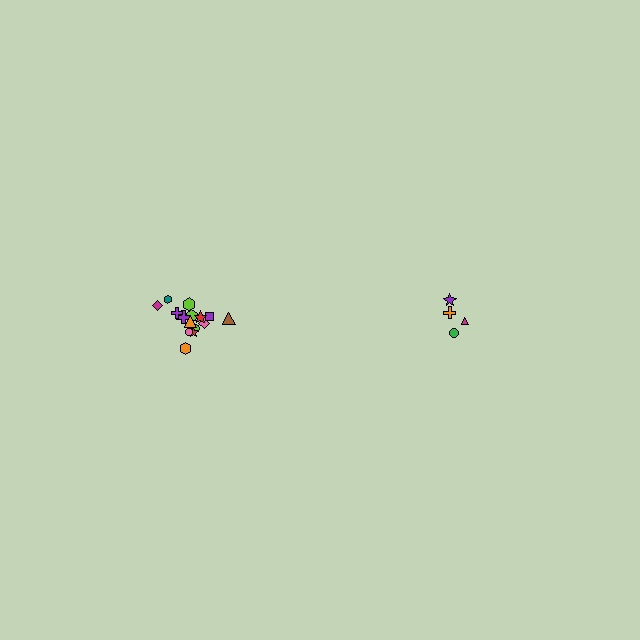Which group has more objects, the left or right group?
The left group.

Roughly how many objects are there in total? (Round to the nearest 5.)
Roughly 20 objects in total.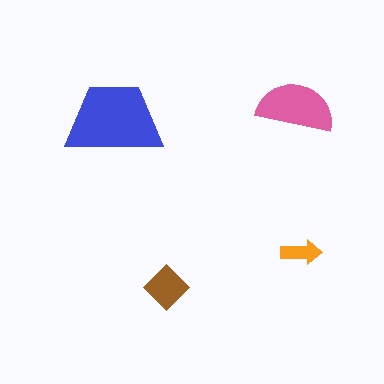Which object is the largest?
The blue trapezoid.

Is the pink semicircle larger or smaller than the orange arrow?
Larger.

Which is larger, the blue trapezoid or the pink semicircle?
The blue trapezoid.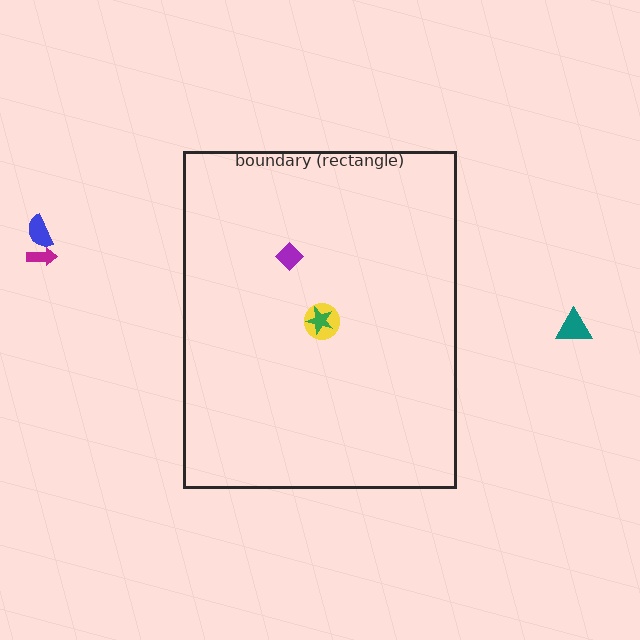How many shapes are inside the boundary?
3 inside, 3 outside.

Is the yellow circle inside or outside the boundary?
Inside.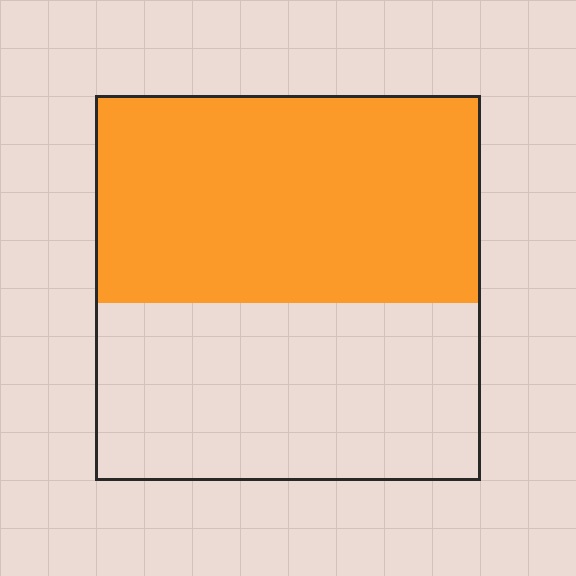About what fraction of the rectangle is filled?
About one half (1/2).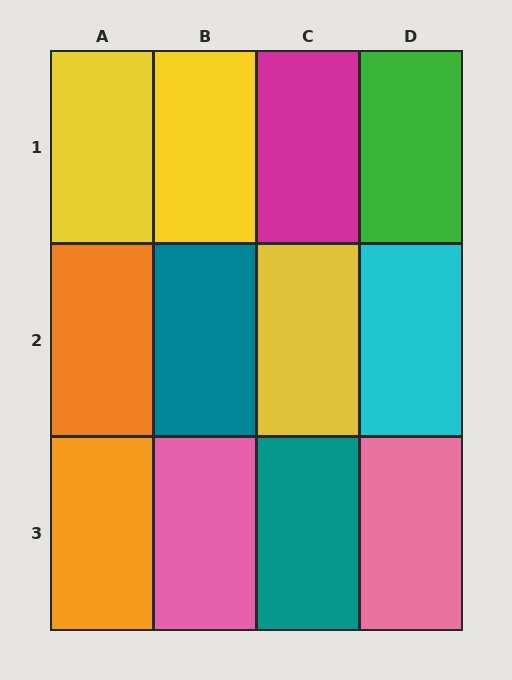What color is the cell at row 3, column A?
Orange.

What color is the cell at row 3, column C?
Teal.